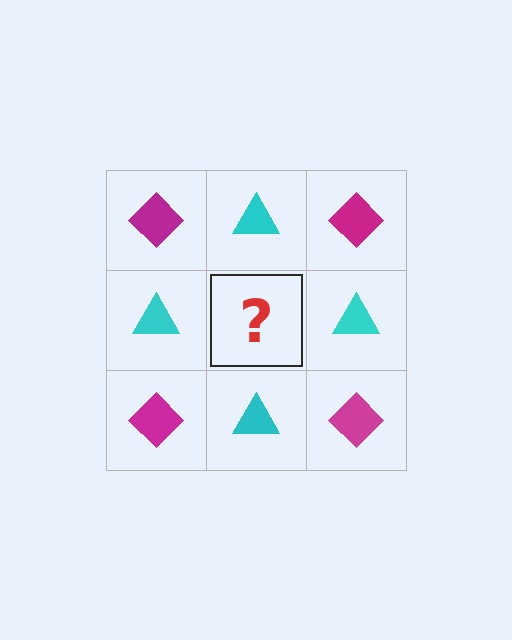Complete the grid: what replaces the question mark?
The question mark should be replaced with a magenta diamond.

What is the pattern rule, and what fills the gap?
The rule is that it alternates magenta diamond and cyan triangle in a checkerboard pattern. The gap should be filled with a magenta diamond.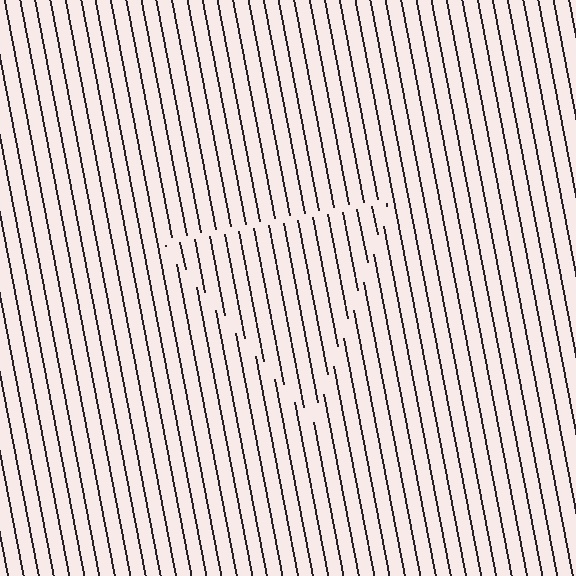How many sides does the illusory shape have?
3 sides — the line-ends trace a triangle.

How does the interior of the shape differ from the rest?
The interior of the shape contains the same grating, shifted by half a period — the contour is defined by the phase discontinuity where line-ends from the inner and outer gratings abut.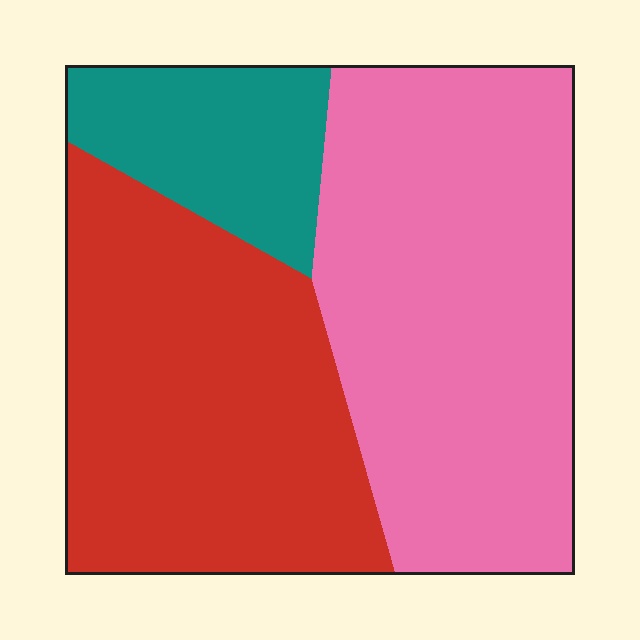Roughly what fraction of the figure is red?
Red takes up about two fifths (2/5) of the figure.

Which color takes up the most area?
Pink, at roughly 45%.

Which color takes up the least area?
Teal, at roughly 15%.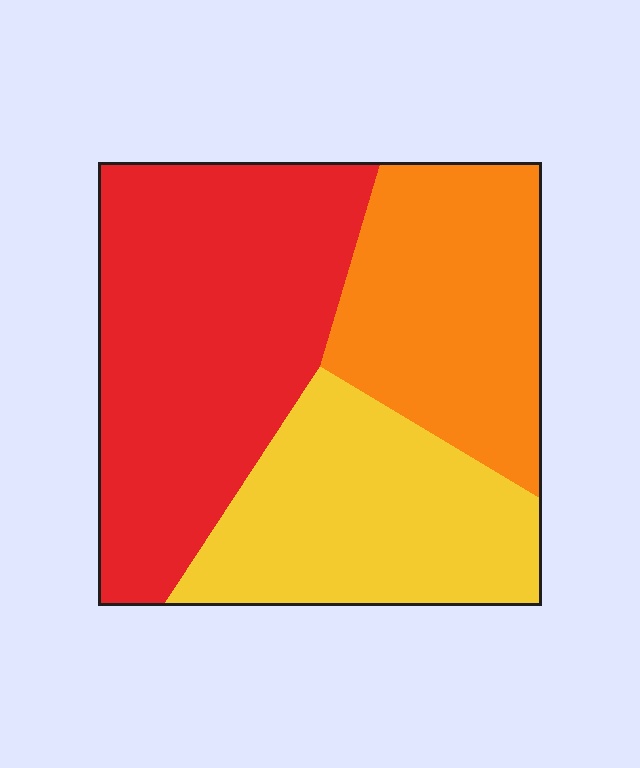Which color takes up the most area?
Red, at roughly 45%.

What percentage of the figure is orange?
Orange covers around 25% of the figure.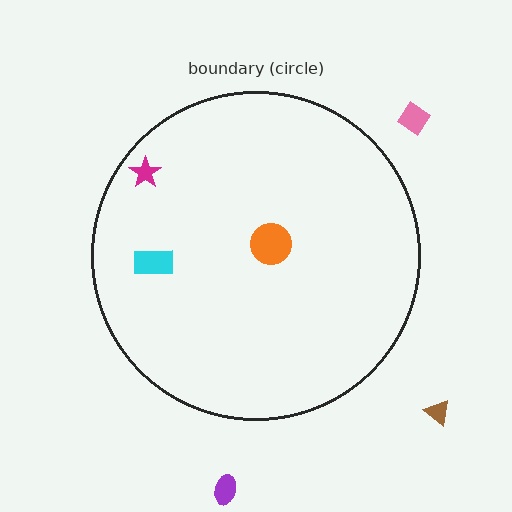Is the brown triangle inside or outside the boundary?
Outside.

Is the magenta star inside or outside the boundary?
Inside.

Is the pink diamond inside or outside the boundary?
Outside.